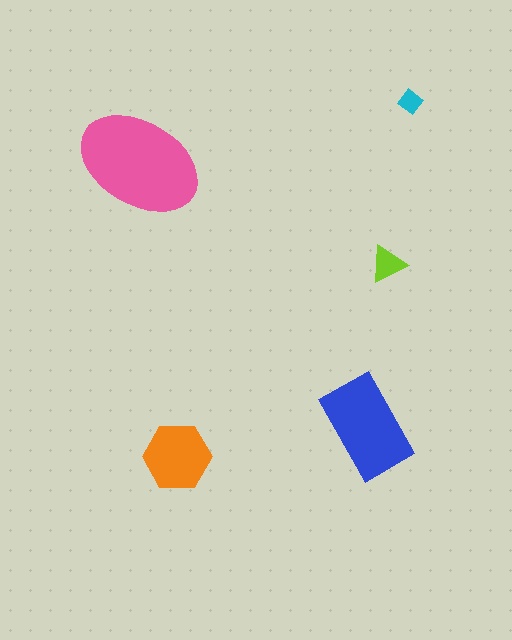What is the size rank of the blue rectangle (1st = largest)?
2nd.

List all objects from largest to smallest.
The pink ellipse, the blue rectangle, the orange hexagon, the lime triangle, the cyan diamond.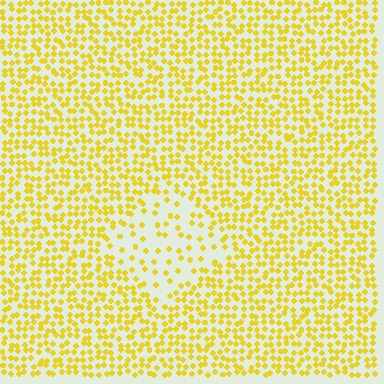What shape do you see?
I see a diamond.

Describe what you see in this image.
The image contains small yellow elements arranged at two different densities. A diamond-shaped region is visible where the elements are less densely packed than the surrounding area.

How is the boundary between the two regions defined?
The boundary is defined by a change in element density (approximately 2.5x ratio). All elements are the same color, size, and shape.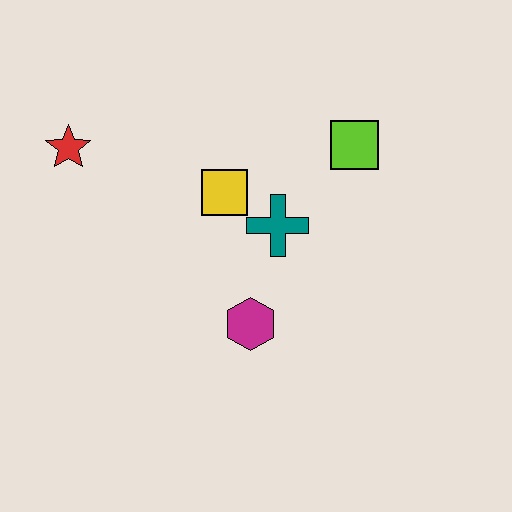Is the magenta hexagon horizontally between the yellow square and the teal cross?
Yes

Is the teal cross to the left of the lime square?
Yes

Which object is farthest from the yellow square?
The red star is farthest from the yellow square.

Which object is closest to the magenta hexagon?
The teal cross is closest to the magenta hexagon.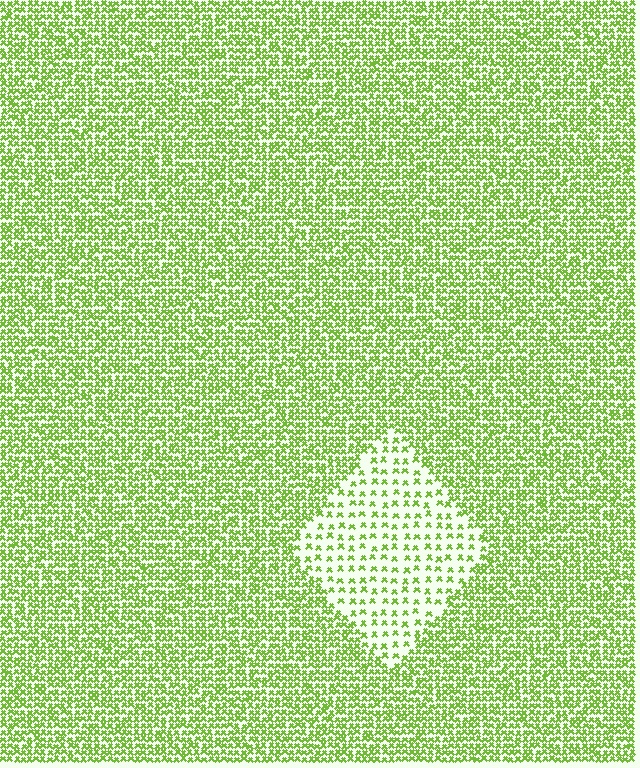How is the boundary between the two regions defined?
The boundary is defined by a change in element density (approximately 2.6x ratio). All elements are the same color, size, and shape.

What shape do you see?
I see a diamond.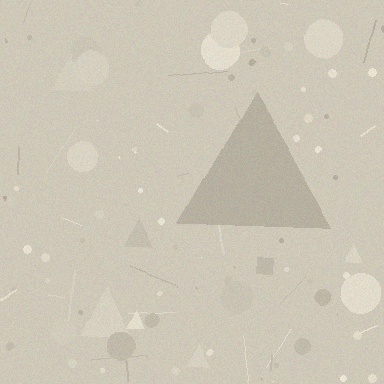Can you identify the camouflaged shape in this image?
The camouflaged shape is a triangle.